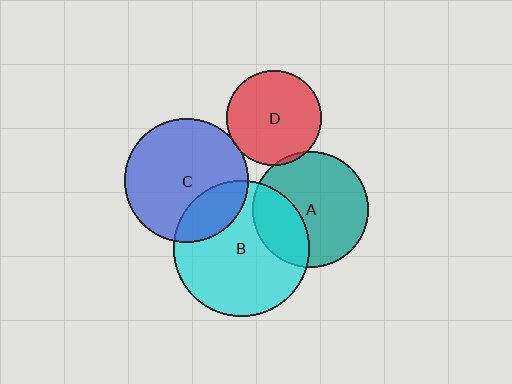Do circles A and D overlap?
Yes.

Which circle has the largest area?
Circle B (cyan).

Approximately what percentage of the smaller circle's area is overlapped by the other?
Approximately 5%.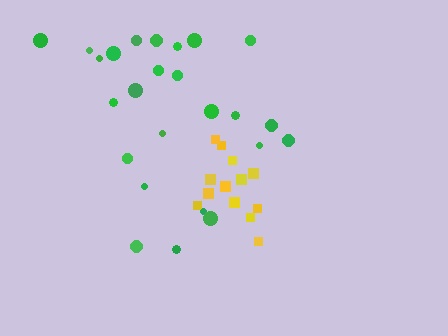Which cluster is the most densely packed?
Yellow.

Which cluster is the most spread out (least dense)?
Green.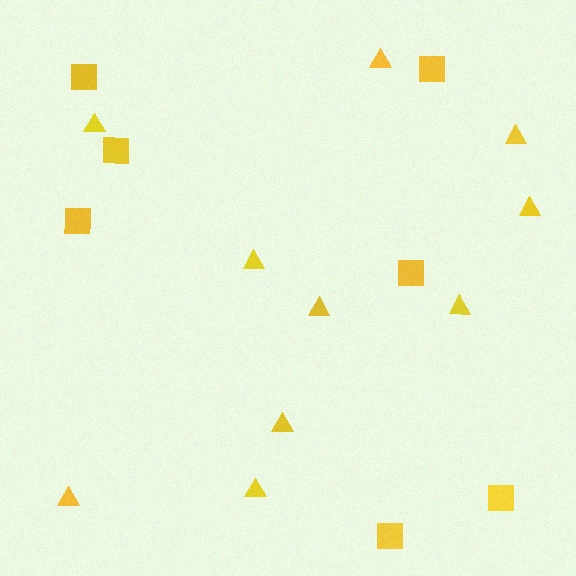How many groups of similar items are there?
There are 2 groups: one group of squares (7) and one group of triangles (10).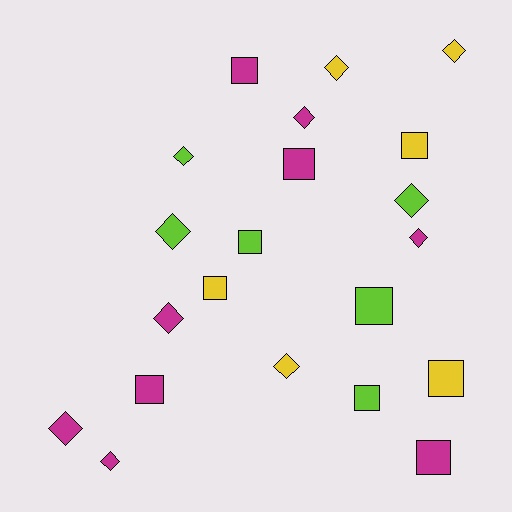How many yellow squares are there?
There are 3 yellow squares.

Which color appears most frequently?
Magenta, with 9 objects.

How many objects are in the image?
There are 21 objects.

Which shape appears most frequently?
Diamond, with 11 objects.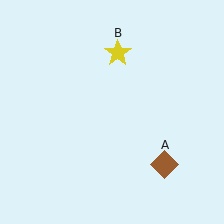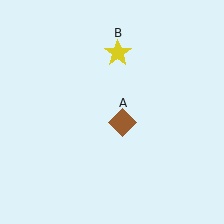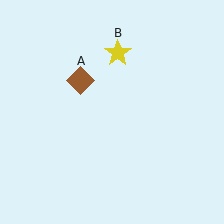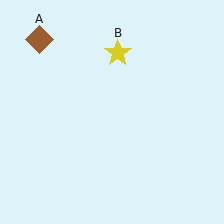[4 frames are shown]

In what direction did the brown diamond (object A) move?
The brown diamond (object A) moved up and to the left.